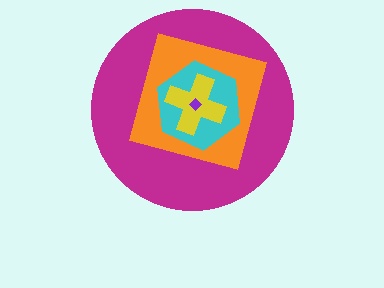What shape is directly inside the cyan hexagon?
The yellow cross.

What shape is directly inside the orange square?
The cyan hexagon.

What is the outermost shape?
The magenta circle.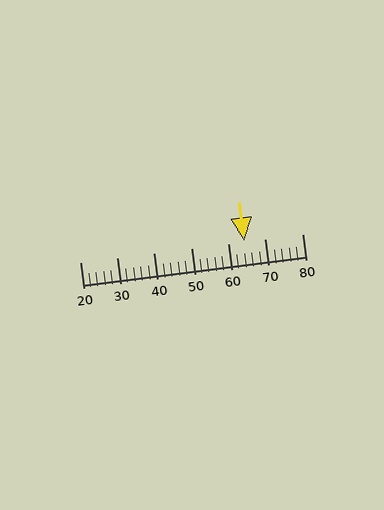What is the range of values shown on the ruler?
The ruler shows values from 20 to 80.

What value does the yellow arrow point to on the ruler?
The yellow arrow points to approximately 64.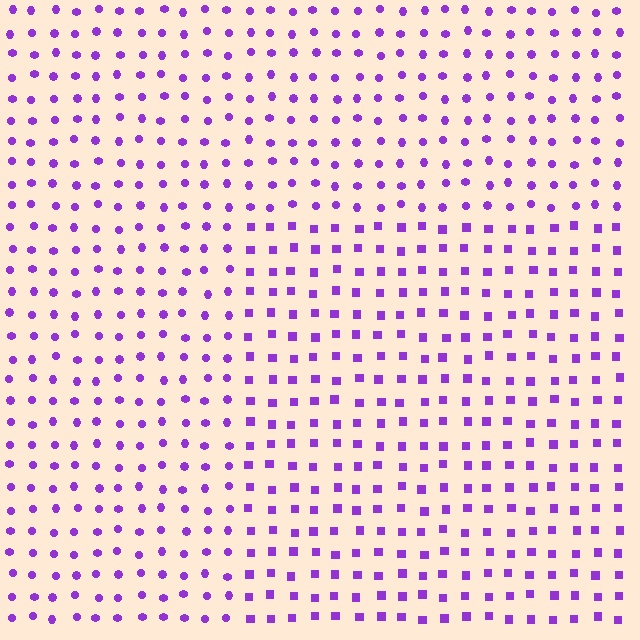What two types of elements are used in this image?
The image uses squares inside the rectangle region and circles outside it.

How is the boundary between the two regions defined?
The boundary is defined by a change in element shape: squares inside vs. circles outside. All elements share the same color and spacing.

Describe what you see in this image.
The image is filled with small purple elements arranged in a uniform grid. A rectangle-shaped region contains squares, while the surrounding area contains circles. The boundary is defined purely by the change in element shape.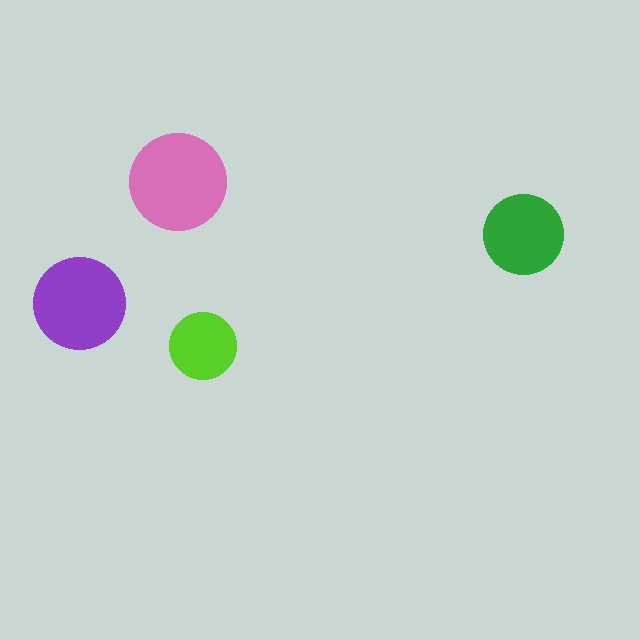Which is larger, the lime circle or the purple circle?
The purple one.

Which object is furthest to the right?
The green circle is rightmost.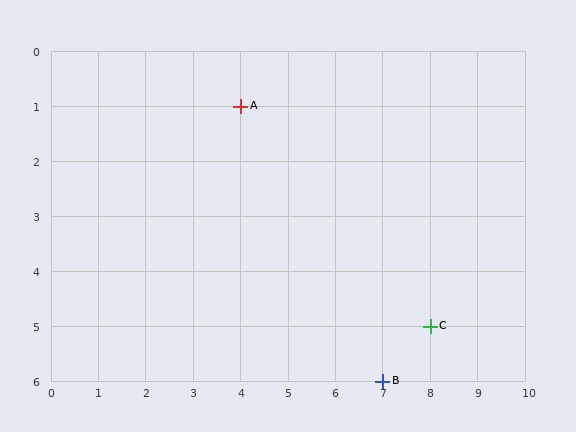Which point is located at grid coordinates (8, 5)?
Point C is at (8, 5).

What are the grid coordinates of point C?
Point C is at grid coordinates (8, 5).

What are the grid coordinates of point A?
Point A is at grid coordinates (4, 1).